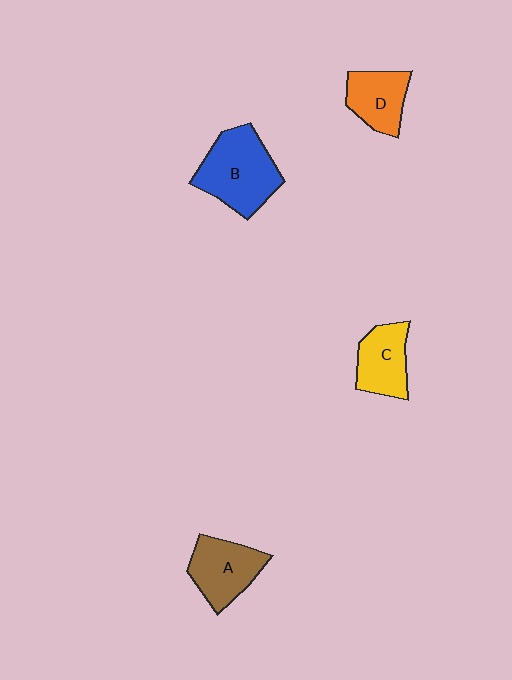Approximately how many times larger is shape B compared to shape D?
Approximately 1.6 times.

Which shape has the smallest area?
Shape D (orange).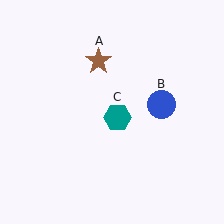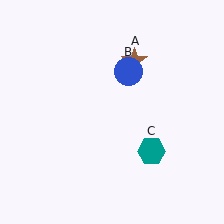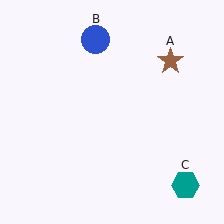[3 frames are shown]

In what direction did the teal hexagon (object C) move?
The teal hexagon (object C) moved down and to the right.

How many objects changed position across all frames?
3 objects changed position: brown star (object A), blue circle (object B), teal hexagon (object C).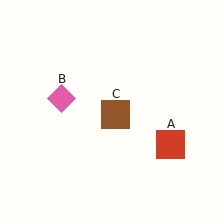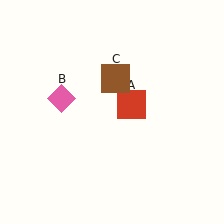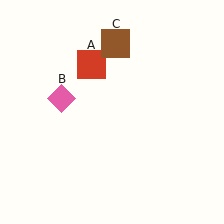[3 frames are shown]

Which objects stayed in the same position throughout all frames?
Pink diamond (object B) remained stationary.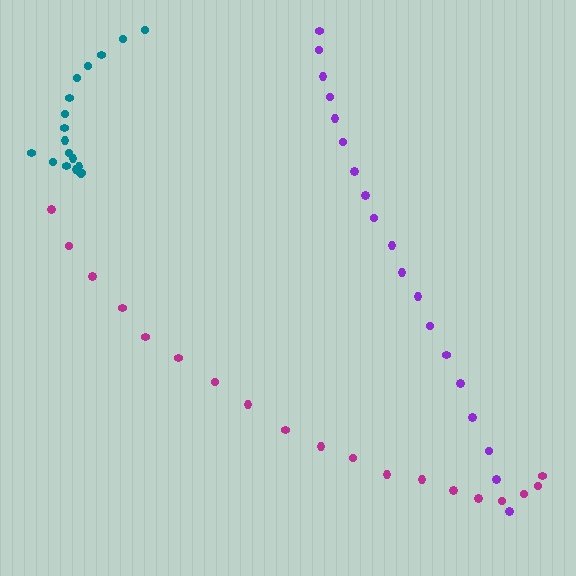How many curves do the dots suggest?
There are 3 distinct paths.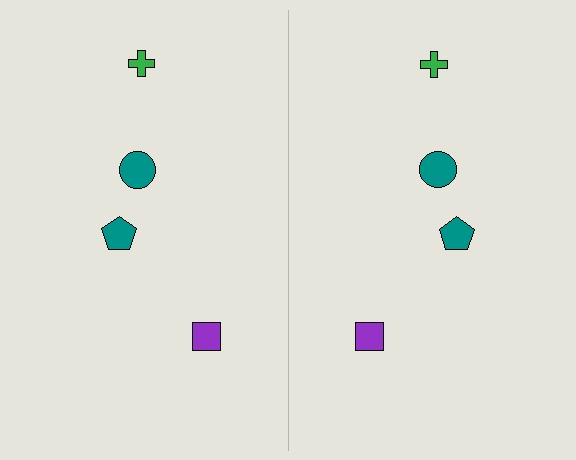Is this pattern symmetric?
Yes, this pattern has bilateral (reflection) symmetry.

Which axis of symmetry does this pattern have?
The pattern has a vertical axis of symmetry running through the center of the image.